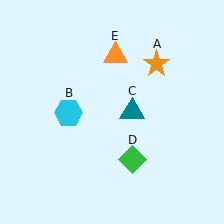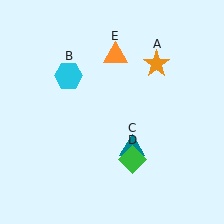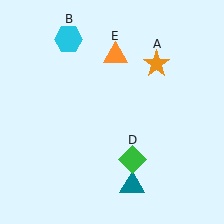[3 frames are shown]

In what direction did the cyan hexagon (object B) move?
The cyan hexagon (object B) moved up.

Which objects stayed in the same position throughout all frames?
Orange star (object A) and green diamond (object D) and orange triangle (object E) remained stationary.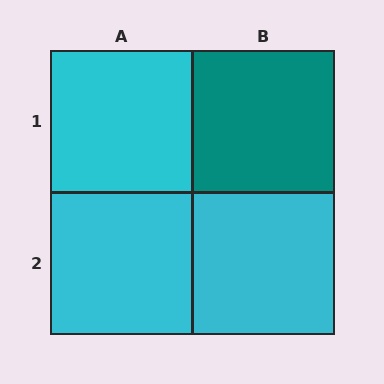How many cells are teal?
1 cell is teal.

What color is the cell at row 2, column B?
Cyan.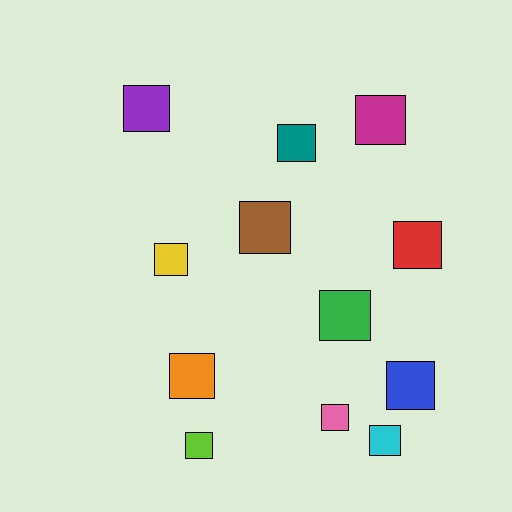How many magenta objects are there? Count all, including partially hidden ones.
There is 1 magenta object.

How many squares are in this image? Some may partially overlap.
There are 12 squares.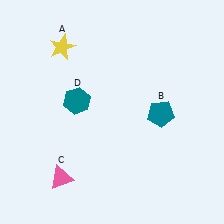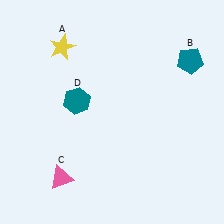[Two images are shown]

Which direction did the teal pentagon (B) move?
The teal pentagon (B) moved up.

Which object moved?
The teal pentagon (B) moved up.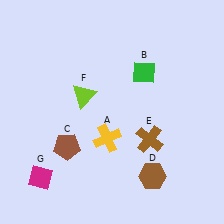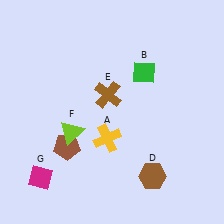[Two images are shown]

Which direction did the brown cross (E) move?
The brown cross (E) moved up.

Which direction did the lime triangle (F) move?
The lime triangle (F) moved down.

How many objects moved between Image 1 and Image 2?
2 objects moved between the two images.